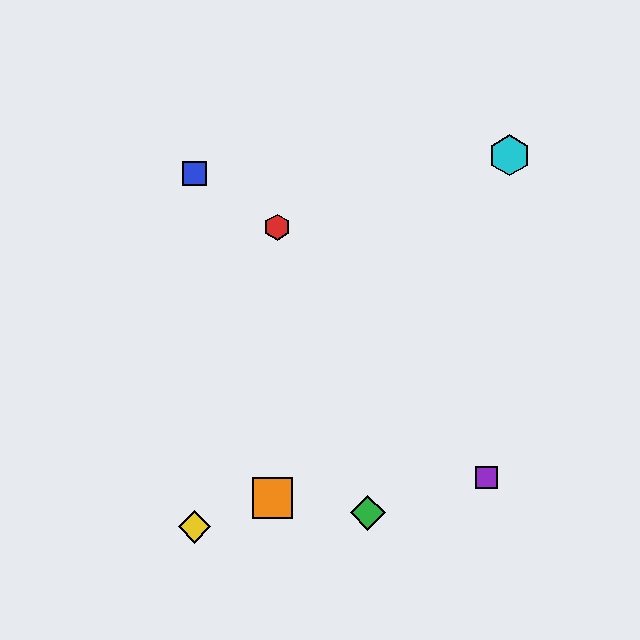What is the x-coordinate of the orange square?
The orange square is at x≈272.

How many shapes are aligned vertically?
2 shapes (the blue square, the yellow diamond) are aligned vertically.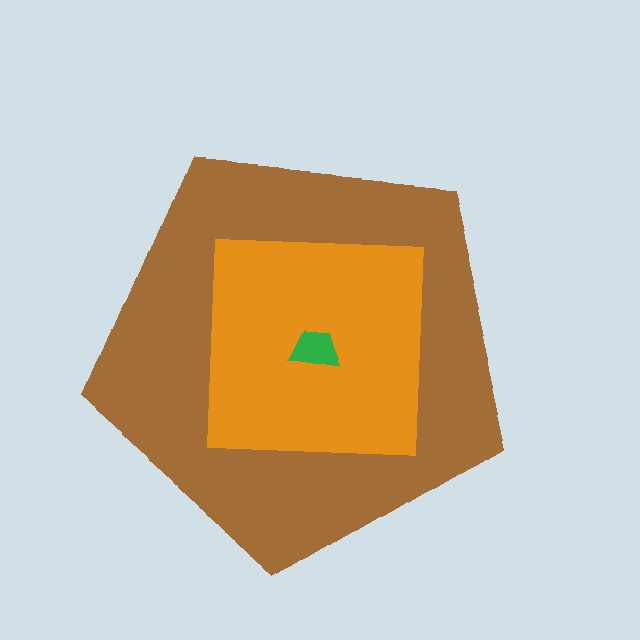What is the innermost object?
The green trapezoid.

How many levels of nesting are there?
3.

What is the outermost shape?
The brown pentagon.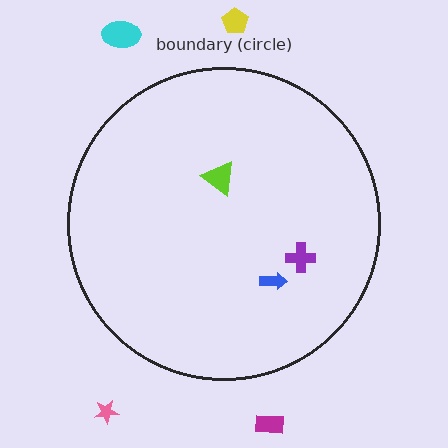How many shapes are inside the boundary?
3 inside, 4 outside.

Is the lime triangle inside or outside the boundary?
Inside.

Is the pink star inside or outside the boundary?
Outside.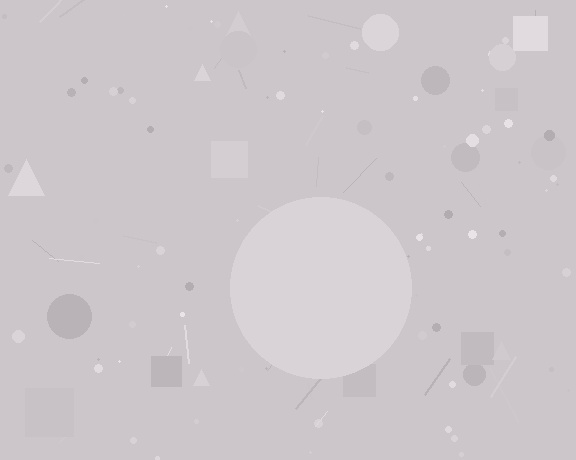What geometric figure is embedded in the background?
A circle is embedded in the background.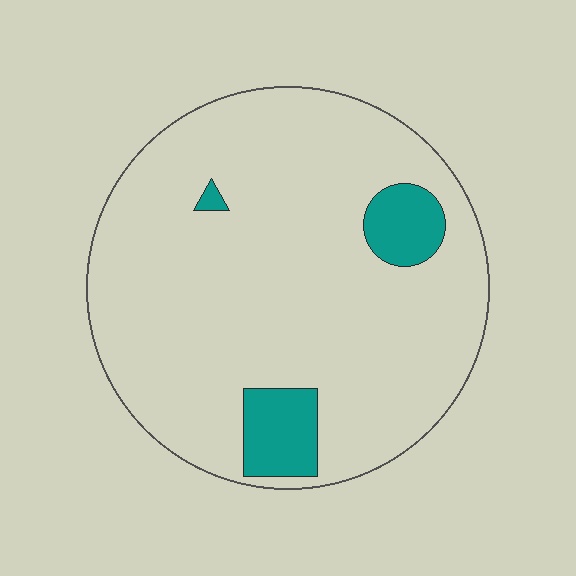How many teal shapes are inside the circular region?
3.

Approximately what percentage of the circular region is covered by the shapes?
Approximately 10%.